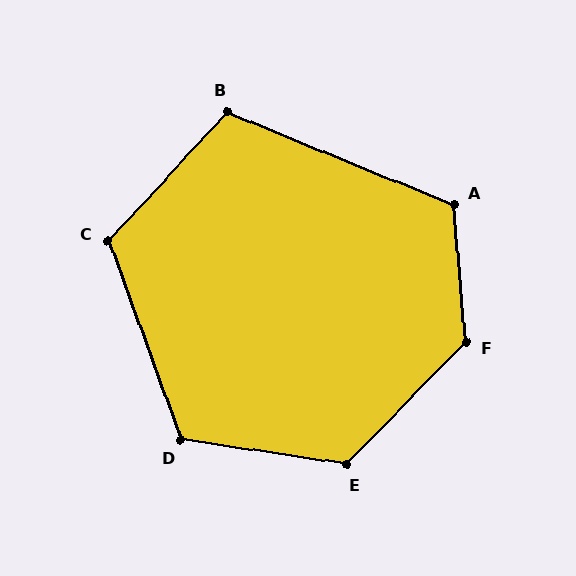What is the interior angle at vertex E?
Approximately 126 degrees (obtuse).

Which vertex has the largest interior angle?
F, at approximately 131 degrees.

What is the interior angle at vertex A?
Approximately 117 degrees (obtuse).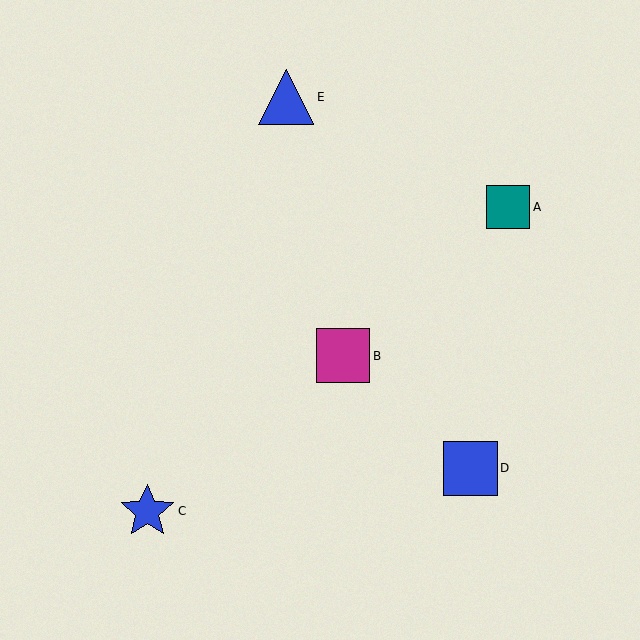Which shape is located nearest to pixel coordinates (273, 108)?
The blue triangle (labeled E) at (286, 97) is nearest to that location.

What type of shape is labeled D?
Shape D is a blue square.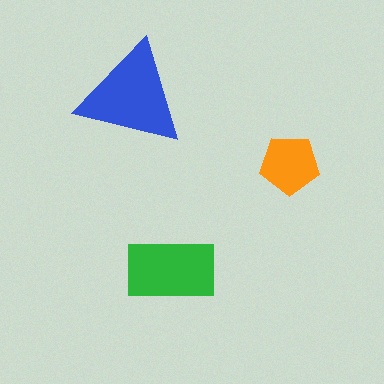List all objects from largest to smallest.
The blue triangle, the green rectangle, the orange pentagon.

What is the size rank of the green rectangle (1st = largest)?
2nd.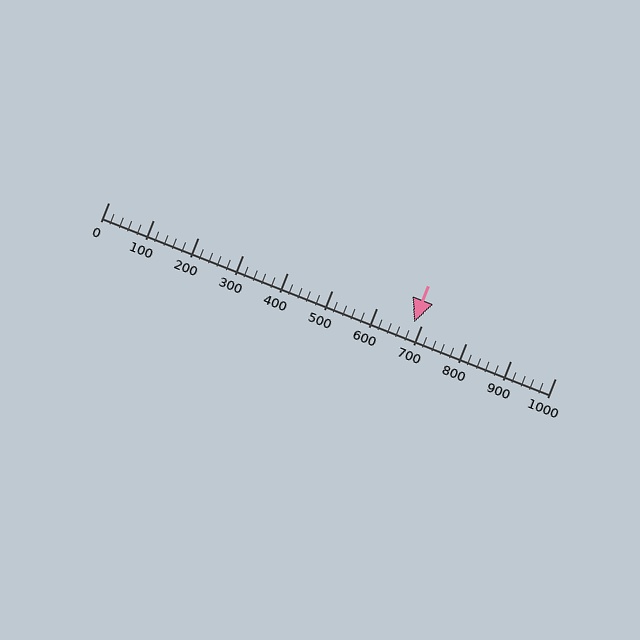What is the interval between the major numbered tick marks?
The major tick marks are spaced 100 units apart.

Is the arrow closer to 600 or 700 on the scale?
The arrow is closer to 700.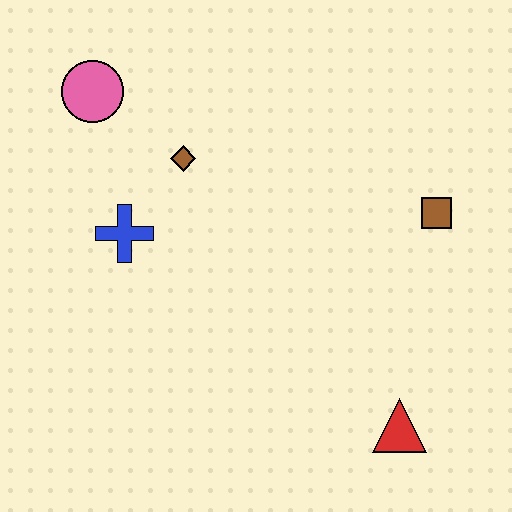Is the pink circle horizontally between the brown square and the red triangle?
No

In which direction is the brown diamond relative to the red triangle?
The brown diamond is above the red triangle.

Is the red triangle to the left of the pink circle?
No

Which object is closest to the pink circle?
The brown diamond is closest to the pink circle.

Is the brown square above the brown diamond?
No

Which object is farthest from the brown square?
The pink circle is farthest from the brown square.